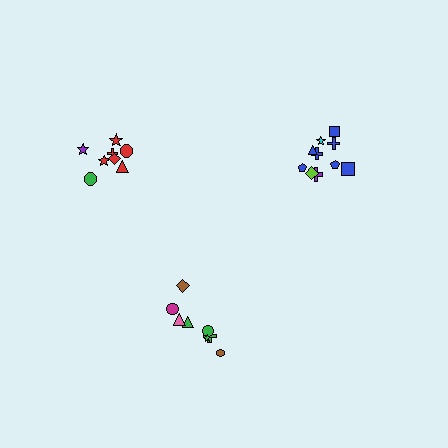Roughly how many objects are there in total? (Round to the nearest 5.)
Roughly 25 objects in total.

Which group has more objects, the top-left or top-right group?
The top-right group.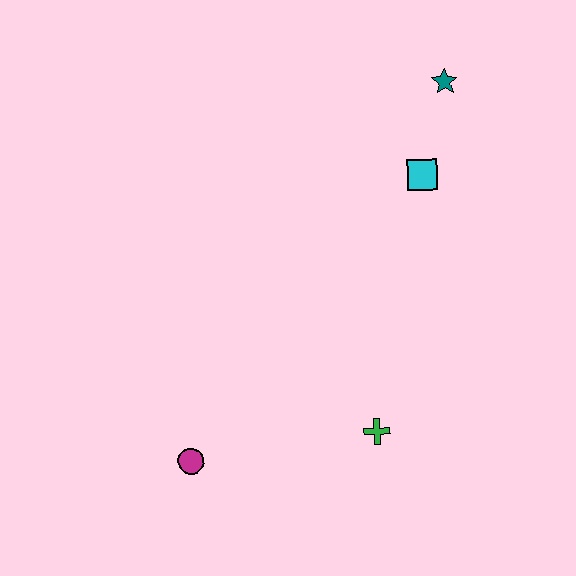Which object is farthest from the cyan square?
The magenta circle is farthest from the cyan square.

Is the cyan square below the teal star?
Yes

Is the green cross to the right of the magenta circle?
Yes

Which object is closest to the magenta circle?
The green cross is closest to the magenta circle.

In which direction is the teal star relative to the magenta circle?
The teal star is above the magenta circle.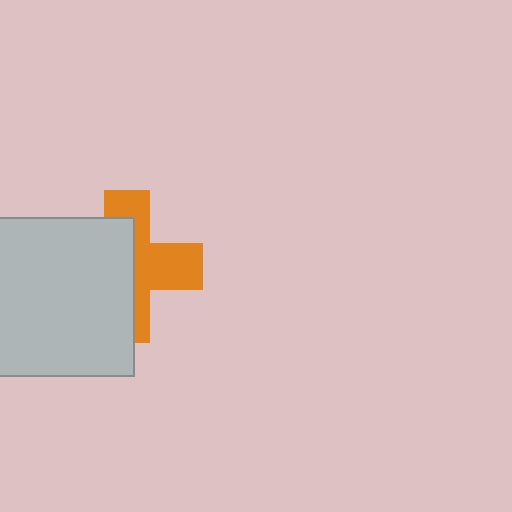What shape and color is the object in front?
The object in front is a light gray rectangle.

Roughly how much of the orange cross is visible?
About half of it is visible (roughly 46%).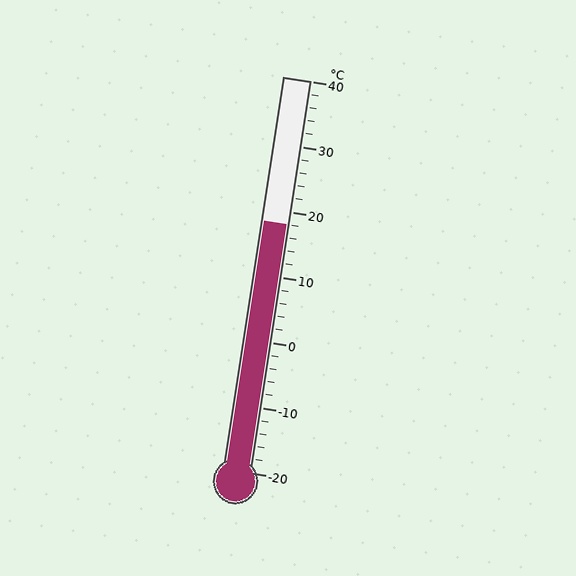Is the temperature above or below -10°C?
The temperature is above -10°C.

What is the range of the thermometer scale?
The thermometer scale ranges from -20°C to 40°C.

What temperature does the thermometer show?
The thermometer shows approximately 18°C.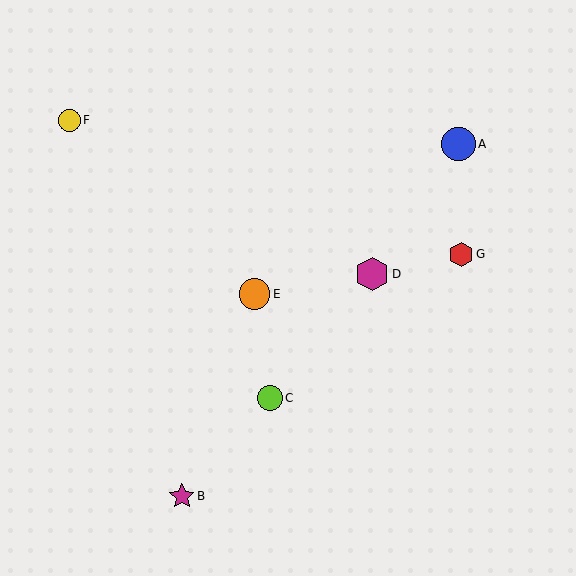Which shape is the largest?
The blue circle (labeled A) is the largest.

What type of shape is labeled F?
Shape F is a yellow circle.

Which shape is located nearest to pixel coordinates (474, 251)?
The red hexagon (labeled G) at (461, 254) is nearest to that location.